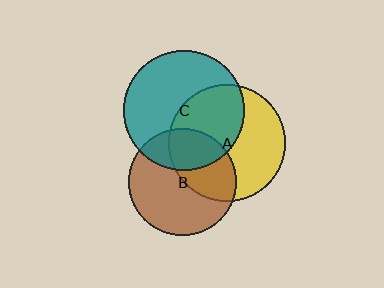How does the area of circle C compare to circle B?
Approximately 1.3 times.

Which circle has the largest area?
Circle C (teal).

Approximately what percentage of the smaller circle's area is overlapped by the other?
Approximately 45%.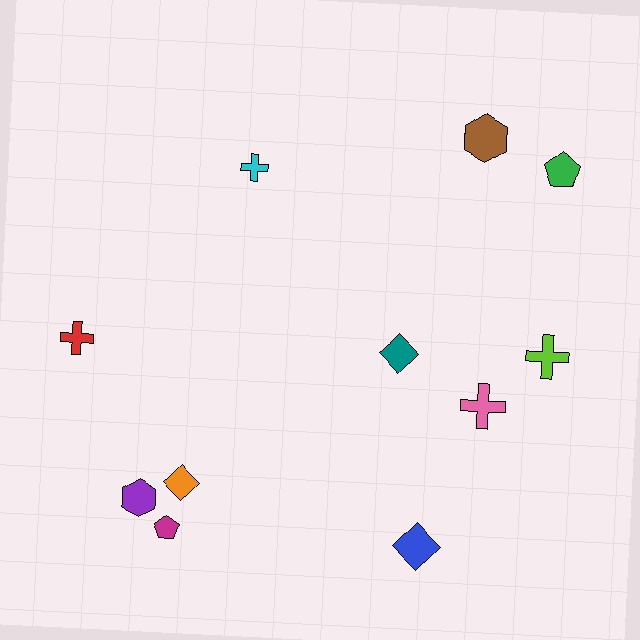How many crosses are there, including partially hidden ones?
There are 4 crosses.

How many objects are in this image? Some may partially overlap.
There are 11 objects.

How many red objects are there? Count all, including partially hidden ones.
There is 1 red object.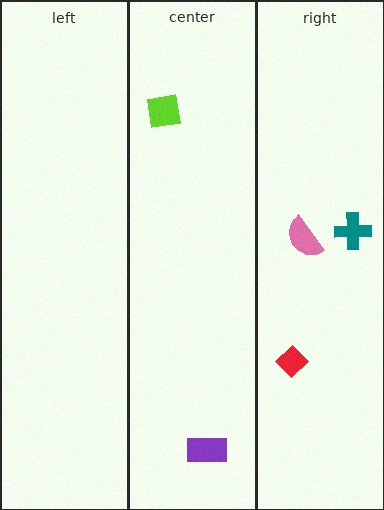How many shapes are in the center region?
2.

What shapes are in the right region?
The red diamond, the teal cross, the pink semicircle.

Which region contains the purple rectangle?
The center region.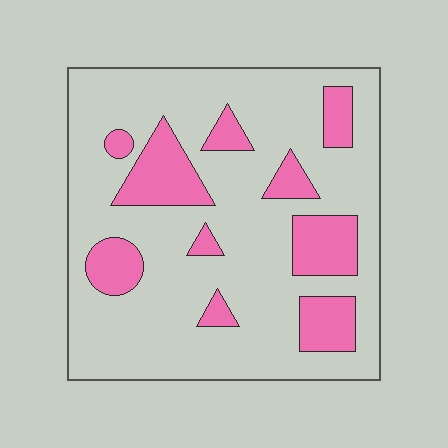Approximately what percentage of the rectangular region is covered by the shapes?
Approximately 20%.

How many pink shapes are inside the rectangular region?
10.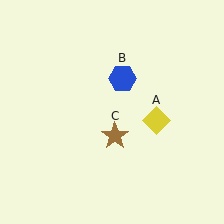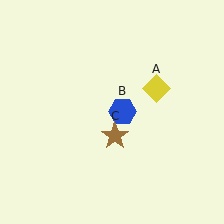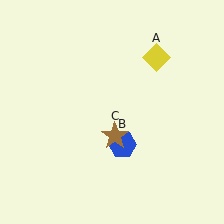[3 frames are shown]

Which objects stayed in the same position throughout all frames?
Brown star (object C) remained stationary.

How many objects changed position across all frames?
2 objects changed position: yellow diamond (object A), blue hexagon (object B).